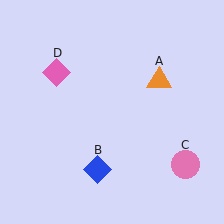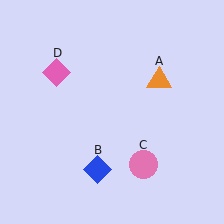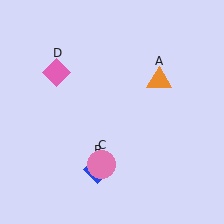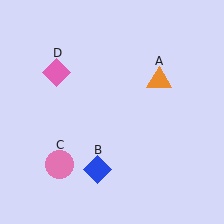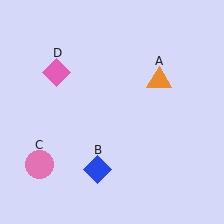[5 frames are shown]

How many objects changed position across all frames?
1 object changed position: pink circle (object C).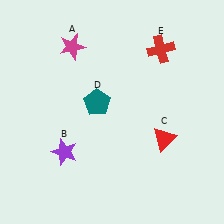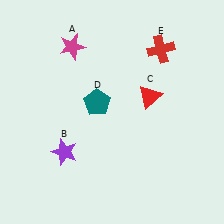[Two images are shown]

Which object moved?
The red triangle (C) moved up.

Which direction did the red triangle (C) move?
The red triangle (C) moved up.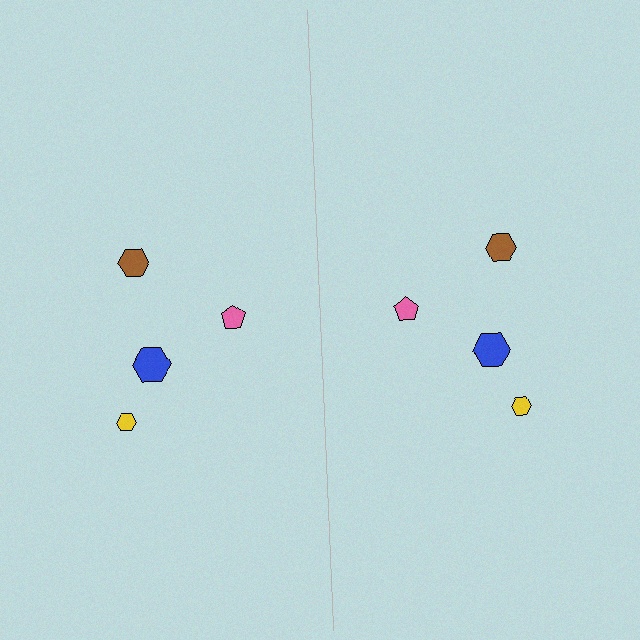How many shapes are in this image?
There are 8 shapes in this image.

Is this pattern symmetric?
Yes, this pattern has bilateral (reflection) symmetry.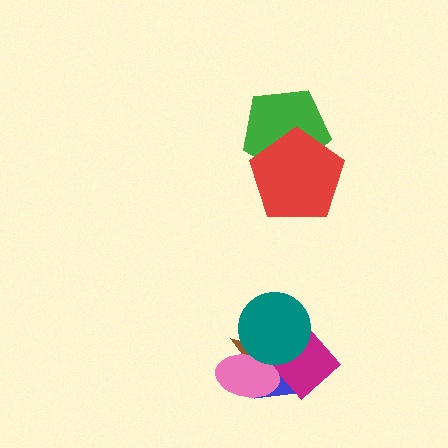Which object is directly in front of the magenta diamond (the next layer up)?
The pink ellipse is directly in front of the magenta diamond.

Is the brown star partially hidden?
Yes, it is partially covered by another shape.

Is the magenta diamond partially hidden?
Yes, it is partially covered by another shape.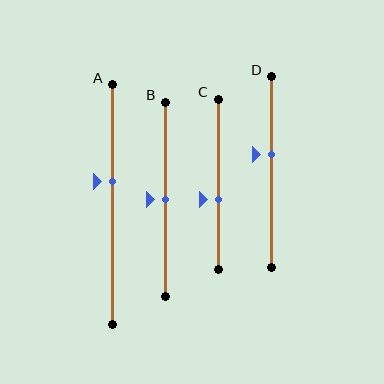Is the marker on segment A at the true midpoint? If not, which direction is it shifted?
No, the marker on segment A is shifted upward by about 10% of the segment length.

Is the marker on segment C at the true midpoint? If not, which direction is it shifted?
No, the marker on segment C is shifted downward by about 9% of the segment length.